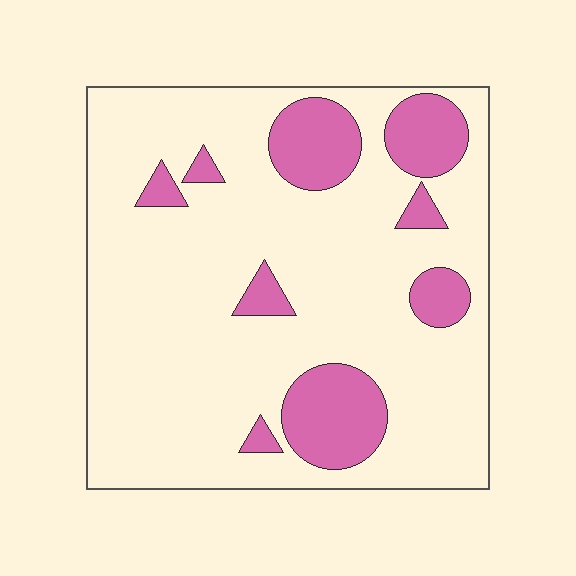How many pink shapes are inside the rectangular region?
9.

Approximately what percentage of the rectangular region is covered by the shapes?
Approximately 20%.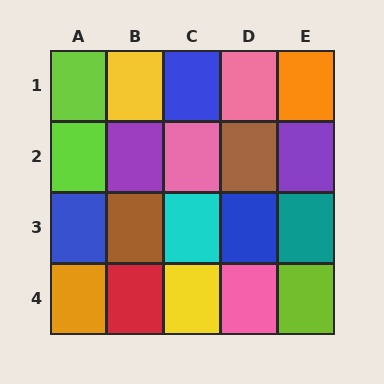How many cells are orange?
2 cells are orange.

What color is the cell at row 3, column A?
Blue.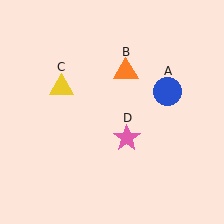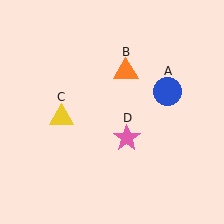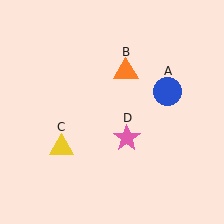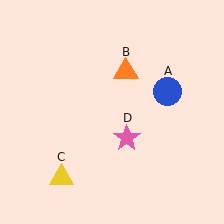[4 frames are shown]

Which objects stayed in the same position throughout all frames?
Blue circle (object A) and orange triangle (object B) and pink star (object D) remained stationary.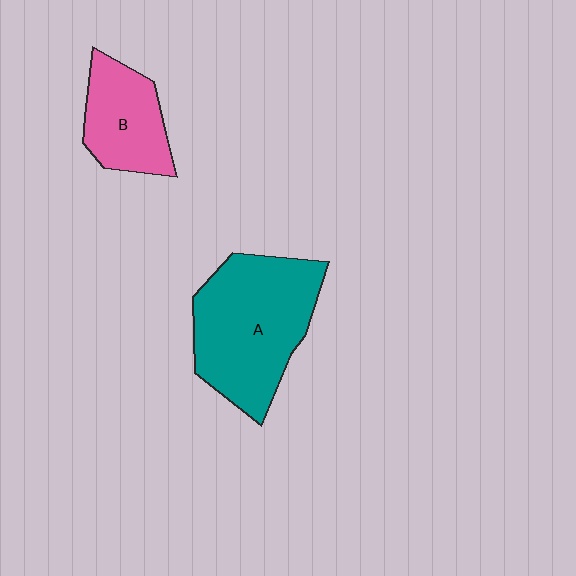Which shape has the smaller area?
Shape B (pink).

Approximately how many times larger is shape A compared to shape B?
Approximately 1.9 times.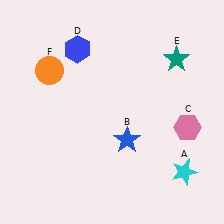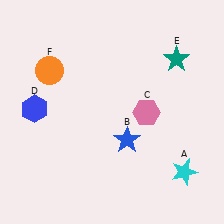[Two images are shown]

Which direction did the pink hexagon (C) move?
The pink hexagon (C) moved left.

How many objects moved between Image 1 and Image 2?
2 objects moved between the two images.